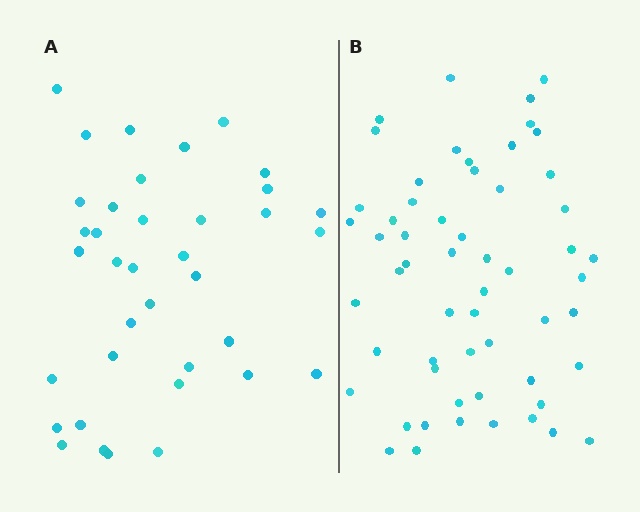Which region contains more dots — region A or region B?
Region B (the right region) has more dots.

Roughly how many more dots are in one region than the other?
Region B has approximately 20 more dots than region A.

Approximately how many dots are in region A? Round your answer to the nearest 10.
About 40 dots. (The exact count is 37, which rounds to 40.)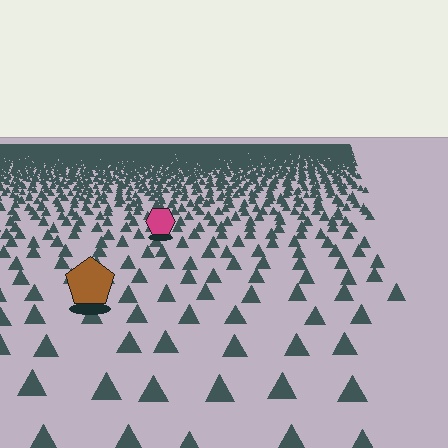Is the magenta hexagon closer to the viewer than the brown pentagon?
No. The brown pentagon is closer — you can tell from the texture gradient: the ground texture is coarser near it.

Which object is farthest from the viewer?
The magenta hexagon is farthest from the viewer. It appears smaller and the ground texture around it is denser.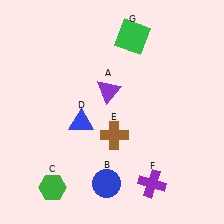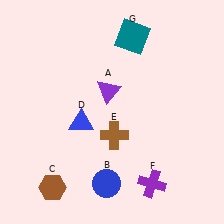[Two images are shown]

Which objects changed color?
C changed from green to brown. G changed from green to teal.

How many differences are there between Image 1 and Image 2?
There are 2 differences between the two images.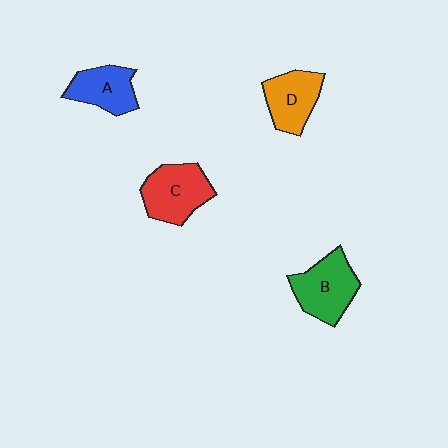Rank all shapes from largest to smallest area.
From largest to smallest: B (green), C (red), D (orange), A (blue).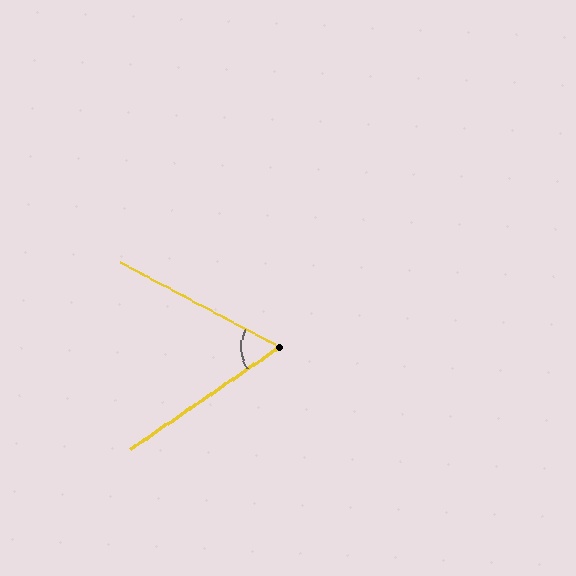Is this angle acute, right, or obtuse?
It is acute.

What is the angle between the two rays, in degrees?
Approximately 63 degrees.